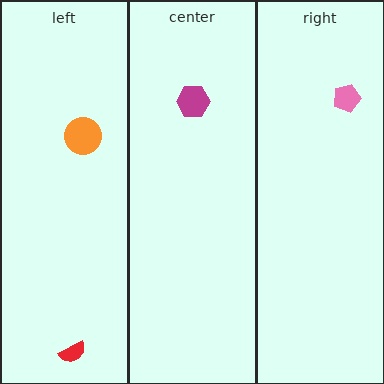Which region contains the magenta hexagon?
The center region.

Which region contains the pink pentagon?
The right region.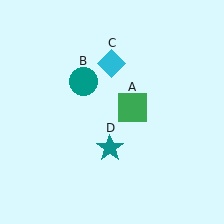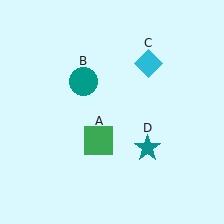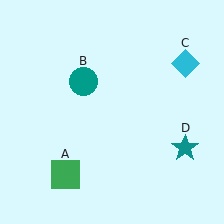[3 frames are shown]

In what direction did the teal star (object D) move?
The teal star (object D) moved right.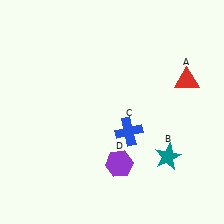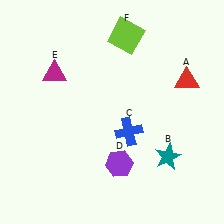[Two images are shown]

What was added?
A magenta triangle (E), a lime square (F) were added in Image 2.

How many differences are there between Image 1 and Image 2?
There are 2 differences between the two images.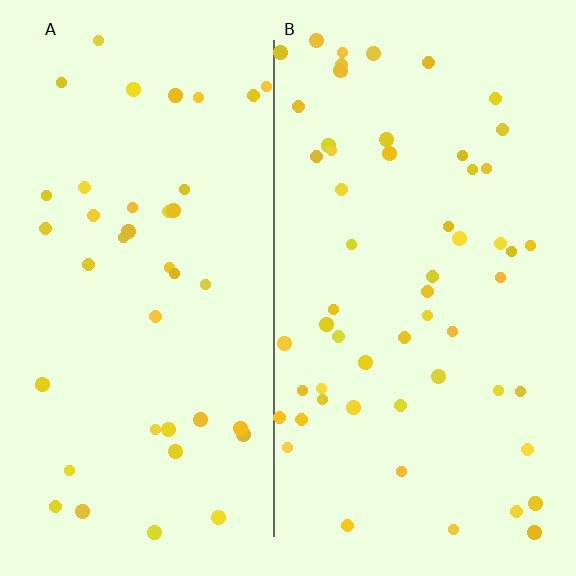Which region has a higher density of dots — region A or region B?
B (the right).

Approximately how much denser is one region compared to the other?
Approximately 1.4× — region B over region A.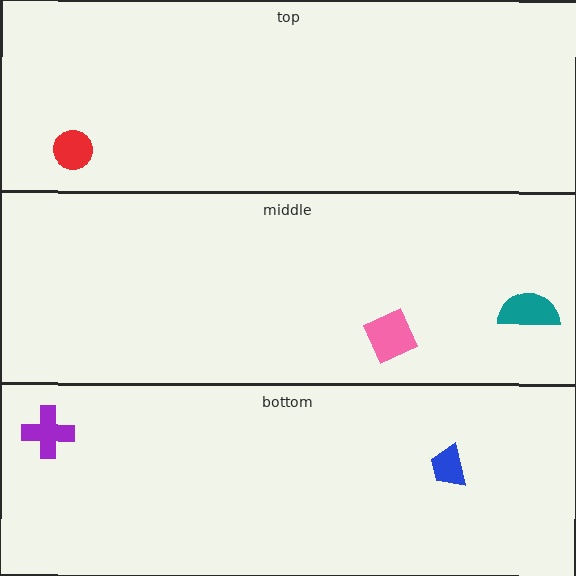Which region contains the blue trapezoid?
The bottom region.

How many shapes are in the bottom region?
2.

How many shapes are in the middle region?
2.